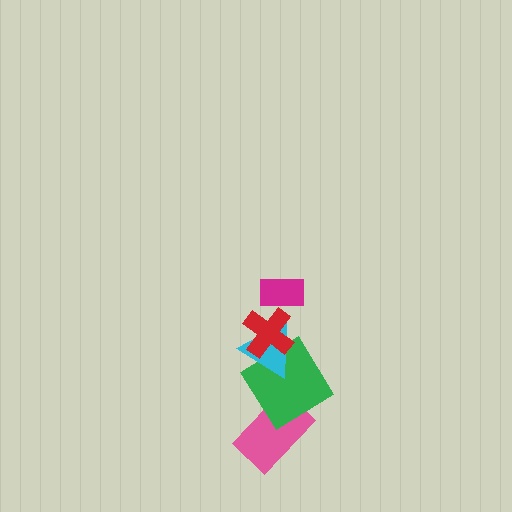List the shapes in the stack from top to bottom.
From top to bottom: the magenta rectangle, the red cross, the cyan triangle, the green diamond, the pink rectangle.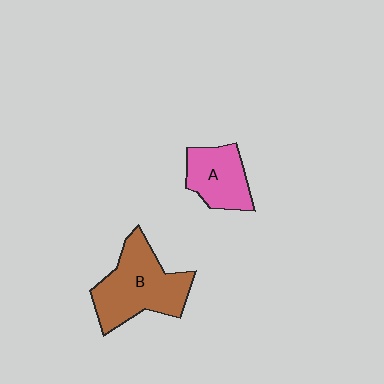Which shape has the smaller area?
Shape A (pink).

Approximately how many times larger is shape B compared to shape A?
Approximately 1.6 times.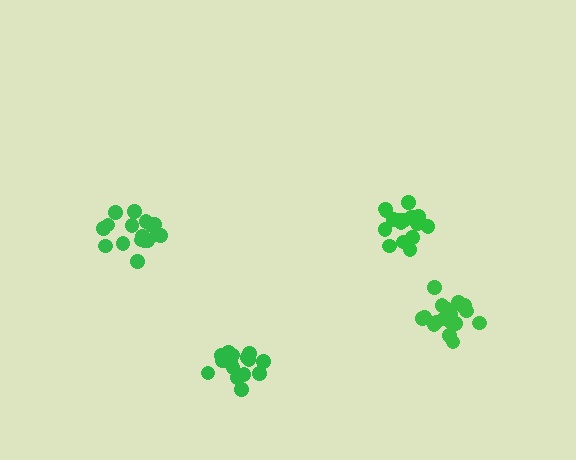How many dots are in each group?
Group 1: 19 dots, Group 2: 18 dots, Group 3: 16 dots, Group 4: 17 dots (70 total).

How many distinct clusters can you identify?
There are 4 distinct clusters.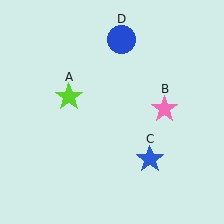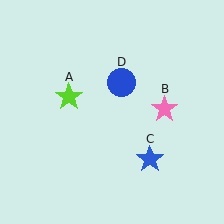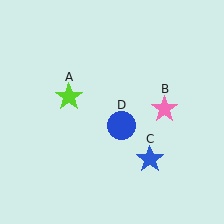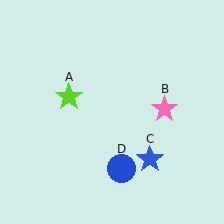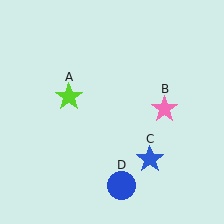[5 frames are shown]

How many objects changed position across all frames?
1 object changed position: blue circle (object D).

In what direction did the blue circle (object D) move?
The blue circle (object D) moved down.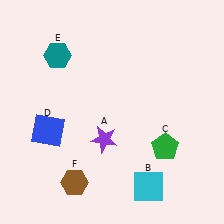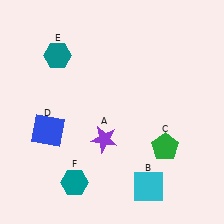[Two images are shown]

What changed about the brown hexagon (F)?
In Image 1, F is brown. In Image 2, it changed to teal.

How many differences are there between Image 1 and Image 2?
There is 1 difference between the two images.